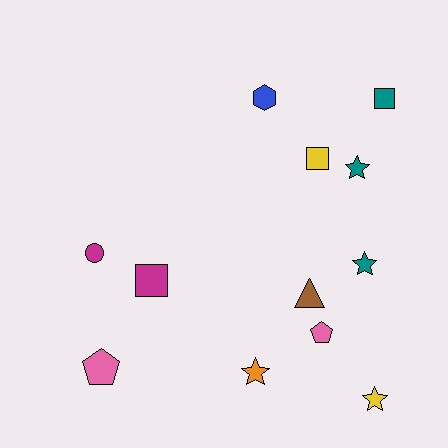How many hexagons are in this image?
There is 1 hexagon.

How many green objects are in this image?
There are no green objects.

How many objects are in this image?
There are 12 objects.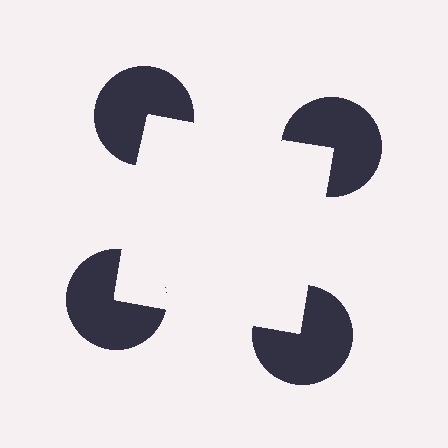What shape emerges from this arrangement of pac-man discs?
An illusory square — its edges are inferred from the aligned wedge cuts in the pac-man discs, not physically drawn.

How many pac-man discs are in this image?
There are 4 — one at each vertex of the illusory square.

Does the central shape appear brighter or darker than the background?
It typically appears slightly brighter than the background, even though no actual brightness change is drawn.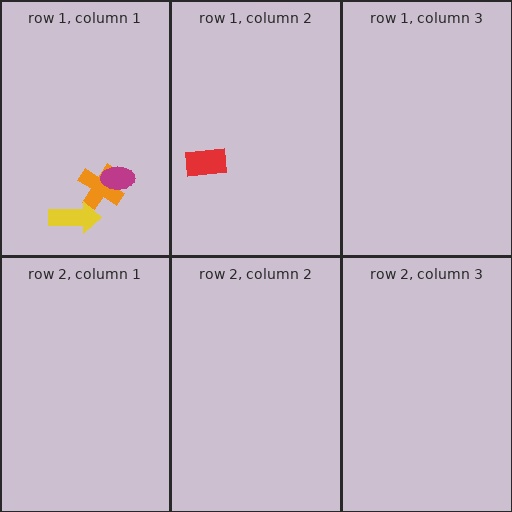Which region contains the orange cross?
The row 1, column 1 region.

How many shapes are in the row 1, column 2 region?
1.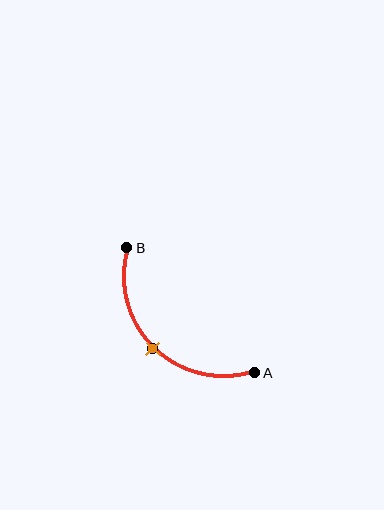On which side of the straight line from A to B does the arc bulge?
The arc bulges below and to the left of the straight line connecting A and B.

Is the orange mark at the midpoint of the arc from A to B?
Yes. The orange mark lies on the arc at equal arc-length from both A and B — it is the arc midpoint.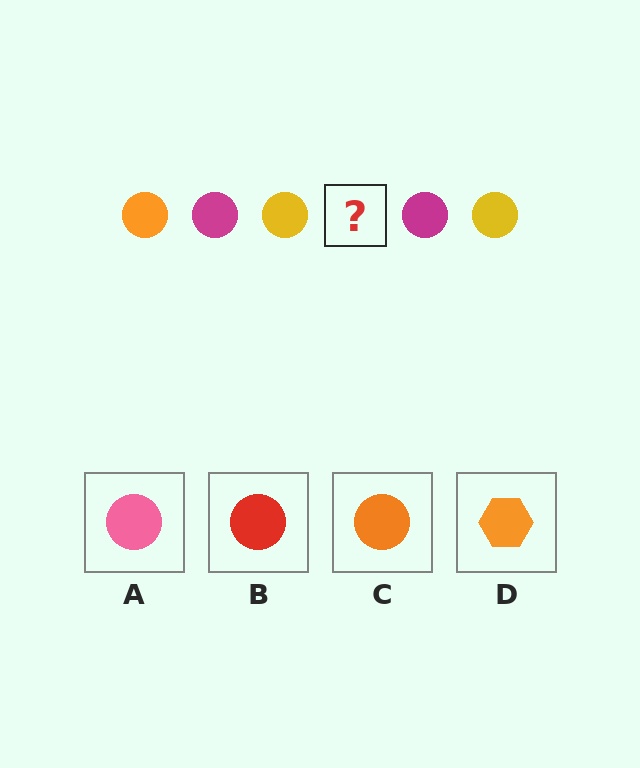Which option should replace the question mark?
Option C.